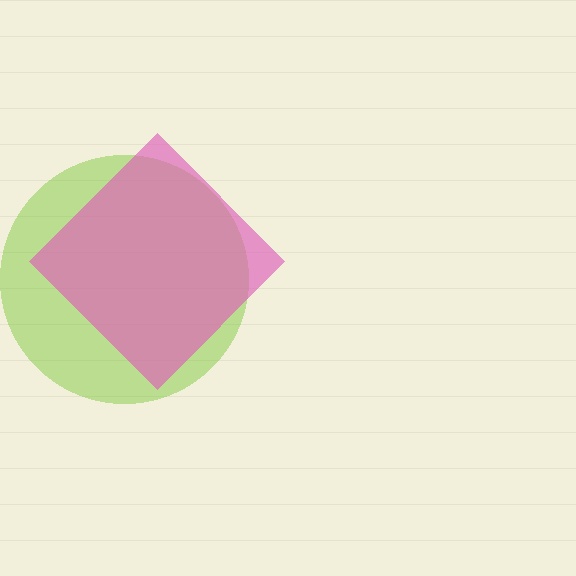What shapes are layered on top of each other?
The layered shapes are: a lime circle, a pink diamond.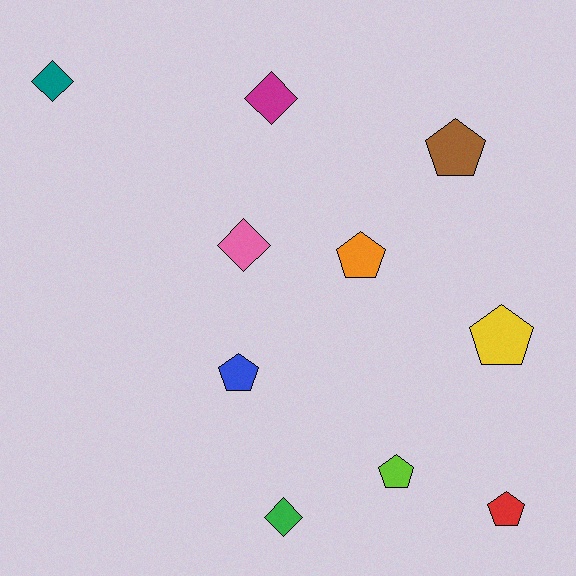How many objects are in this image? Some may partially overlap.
There are 10 objects.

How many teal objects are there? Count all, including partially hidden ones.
There is 1 teal object.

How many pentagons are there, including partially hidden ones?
There are 6 pentagons.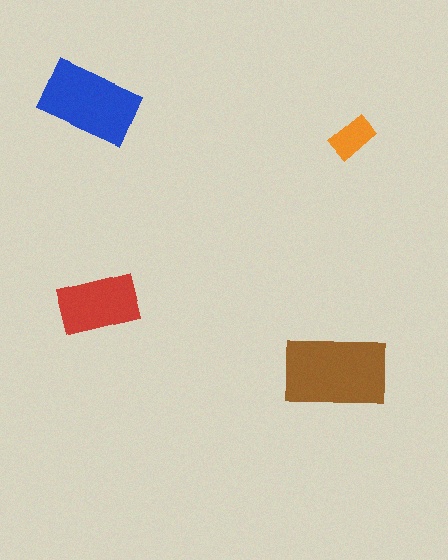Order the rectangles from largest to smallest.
the brown one, the blue one, the red one, the orange one.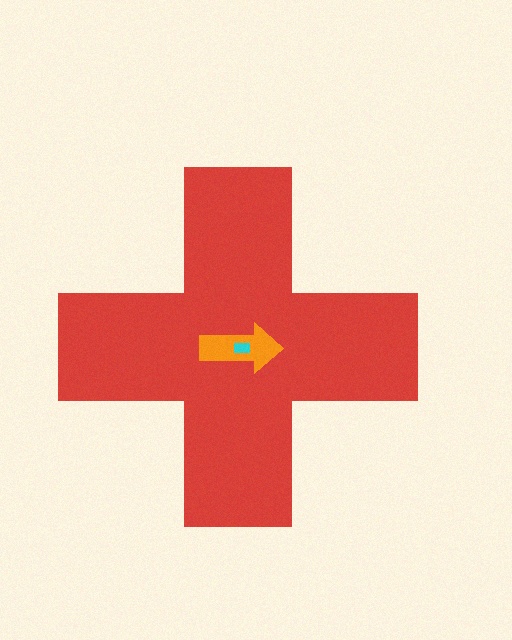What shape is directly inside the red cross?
The orange arrow.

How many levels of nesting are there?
3.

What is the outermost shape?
The red cross.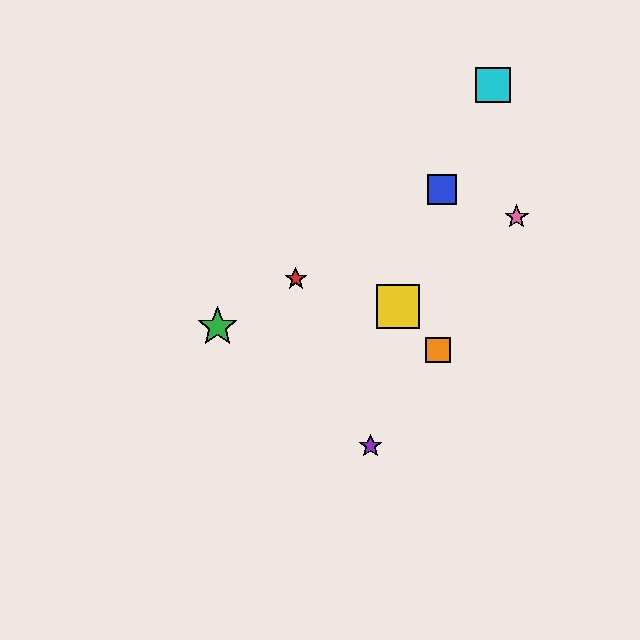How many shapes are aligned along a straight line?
3 shapes (the red star, the blue square, the green star) are aligned along a straight line.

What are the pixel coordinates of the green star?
The green star is at (218, 327).